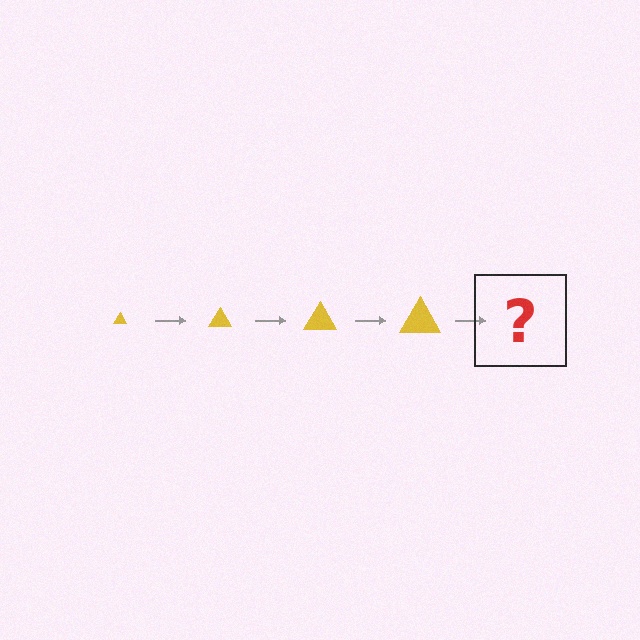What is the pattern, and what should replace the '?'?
The pattern is that the triangle gets progressively larger each step. The '?' should be a yellow triangle, larger than the previous one.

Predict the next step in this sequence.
The next step is a yellow triangle, larger than the previous one.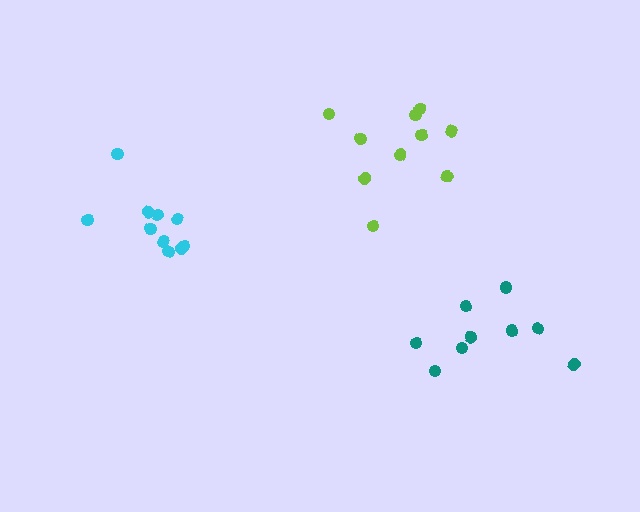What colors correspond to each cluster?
The clusters are colored: cyan, teal, lime.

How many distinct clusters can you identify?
There are 3 distinct clusters.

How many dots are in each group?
Group 1: 10 dots, Group 2: 9 dots, Group 3: 10 dots (29 total).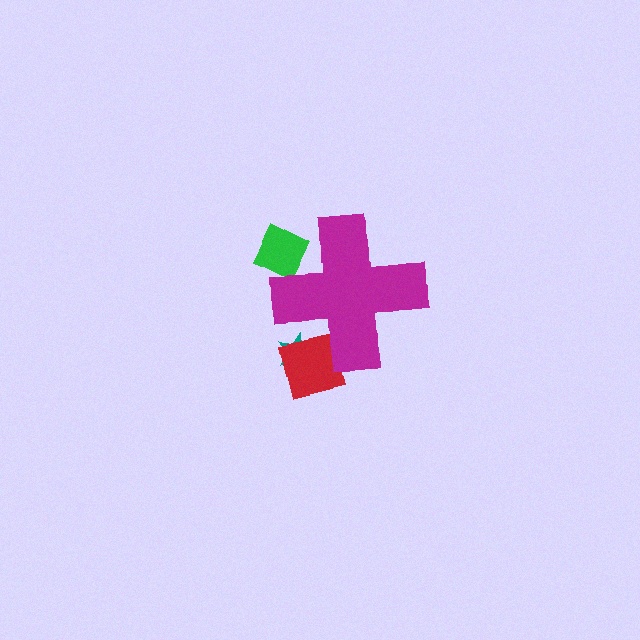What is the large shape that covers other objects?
A magenta cross.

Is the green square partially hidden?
Yes, the green square is partially hidden behind the magenta cross.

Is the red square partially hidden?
Yes, the red square is partially hidden behind the magenta cross.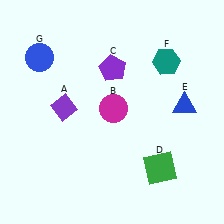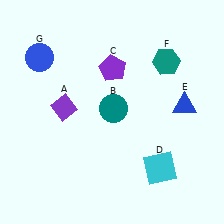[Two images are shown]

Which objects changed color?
B changed from magenta to teal. D changed from green to cyan.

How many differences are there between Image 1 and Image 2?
There are 2 differences between the two images.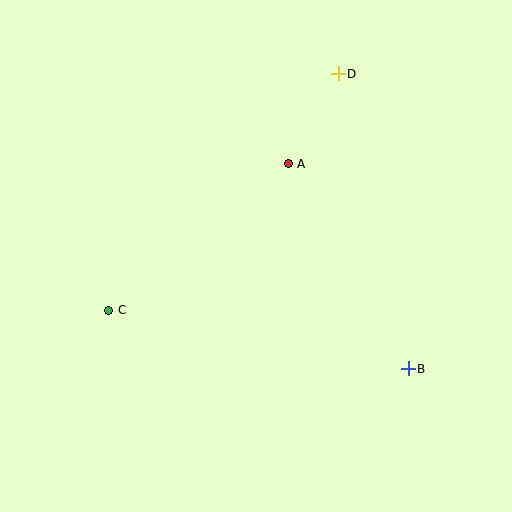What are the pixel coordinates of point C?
Point C is at (109, 310).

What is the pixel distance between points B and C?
The distance between B and C is 305 pixels.